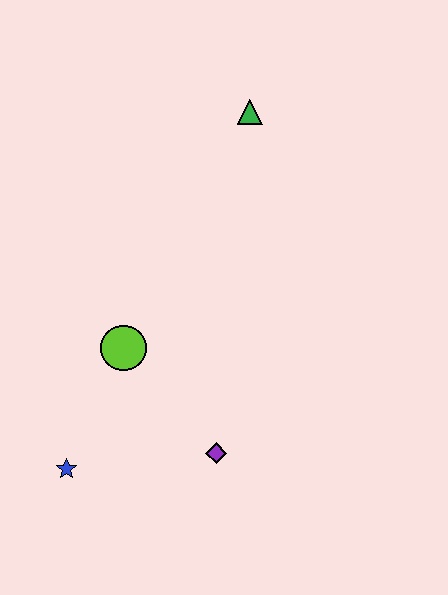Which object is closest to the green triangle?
The lime circle is closest to the green triangle.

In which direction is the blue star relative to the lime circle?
The blue star is below the lime circle.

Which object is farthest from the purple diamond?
The green triangle is farthest from the purple diamond.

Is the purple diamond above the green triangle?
No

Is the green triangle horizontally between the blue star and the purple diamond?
No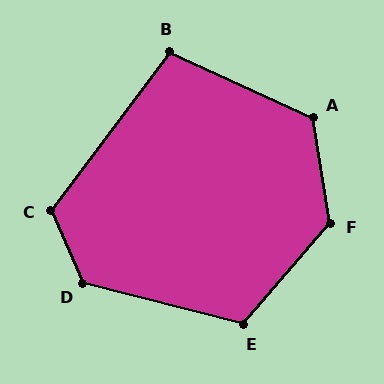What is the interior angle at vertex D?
Approximately 128 degrees (obtuse).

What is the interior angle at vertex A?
Approximately 124 degrees (obtuse).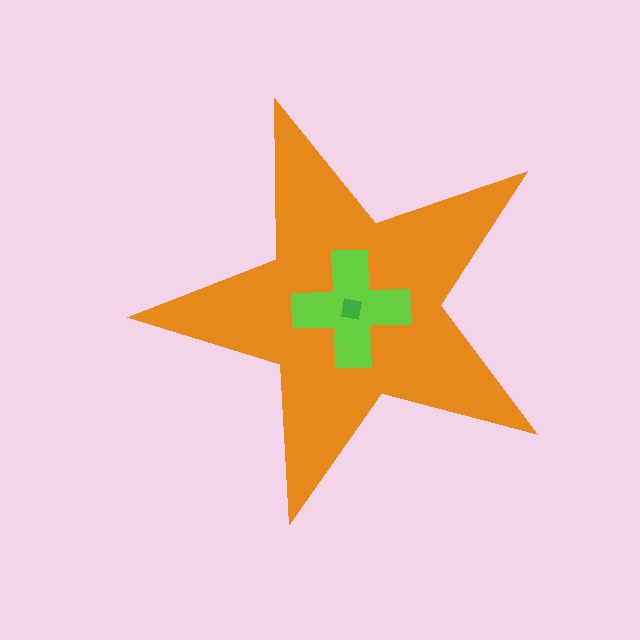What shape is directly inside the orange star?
The lime cross.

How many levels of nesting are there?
3.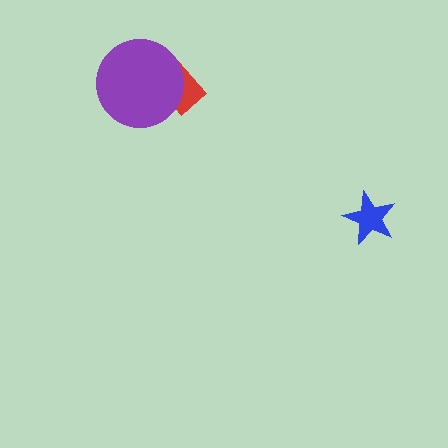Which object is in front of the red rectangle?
The purple circle is in front of the red rectangle.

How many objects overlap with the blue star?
0 objects overlap with the blue star.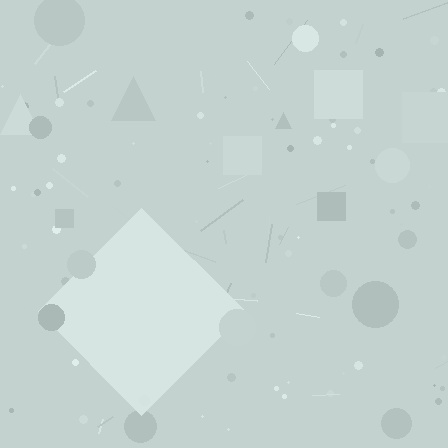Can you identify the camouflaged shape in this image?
The camouflaged shape is a diamond.